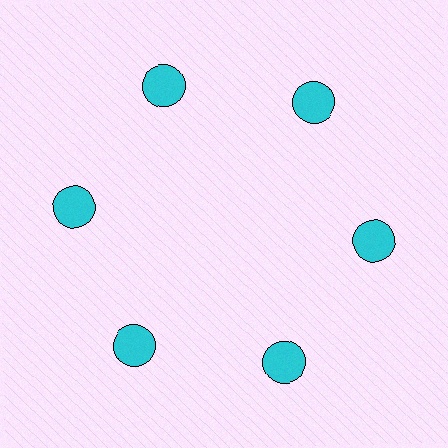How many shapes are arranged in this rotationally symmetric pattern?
There are 6 shapes, arranged in 6 groups of 1.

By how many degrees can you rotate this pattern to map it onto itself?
The pattern maps onto itself every 60 degrees of rotation.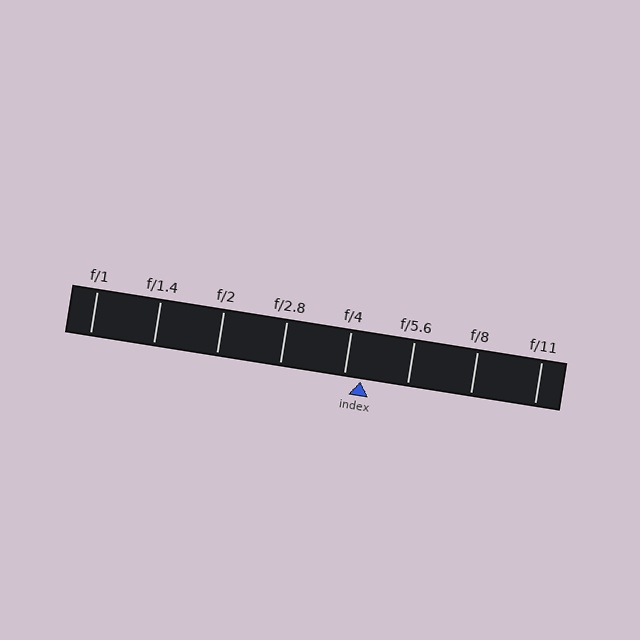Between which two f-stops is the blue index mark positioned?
The index mark is between f/4 and f/5.6.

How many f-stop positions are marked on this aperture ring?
There are 8 f-stop positions marked.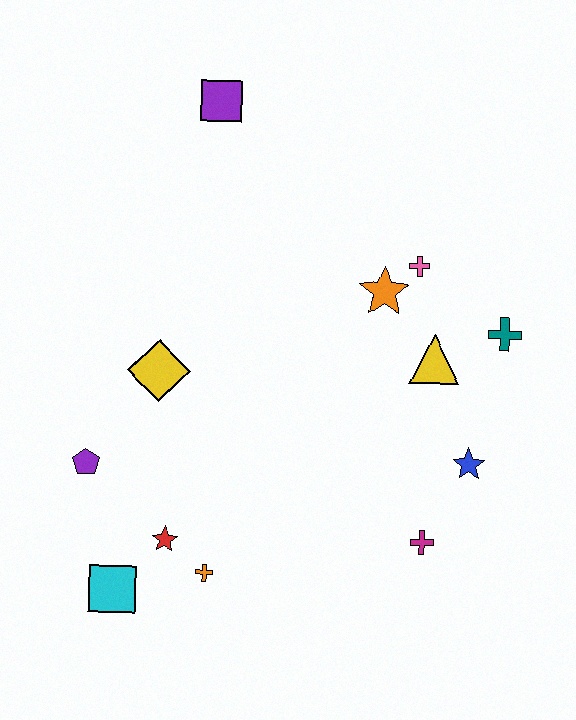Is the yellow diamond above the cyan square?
Yes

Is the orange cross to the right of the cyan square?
Yes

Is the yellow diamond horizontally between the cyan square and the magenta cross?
Yes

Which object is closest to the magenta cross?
The blue star is closest to the magenta cross.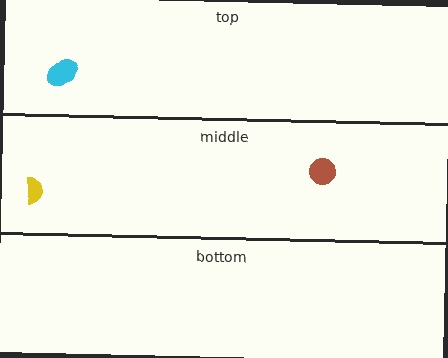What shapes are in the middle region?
The brown circle, the yellow semicircle.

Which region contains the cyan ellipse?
The top region.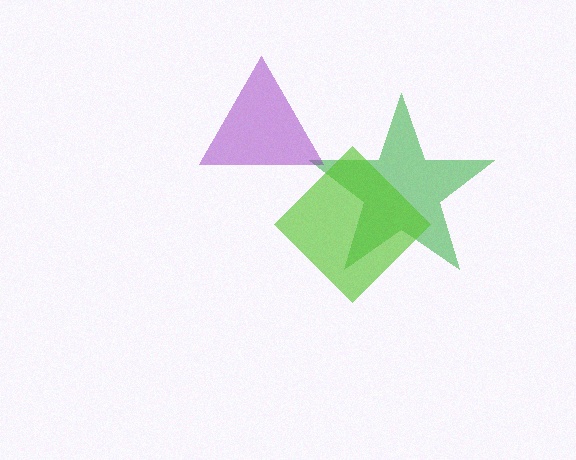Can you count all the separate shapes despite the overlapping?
Yes, there are 3 separate shapes.